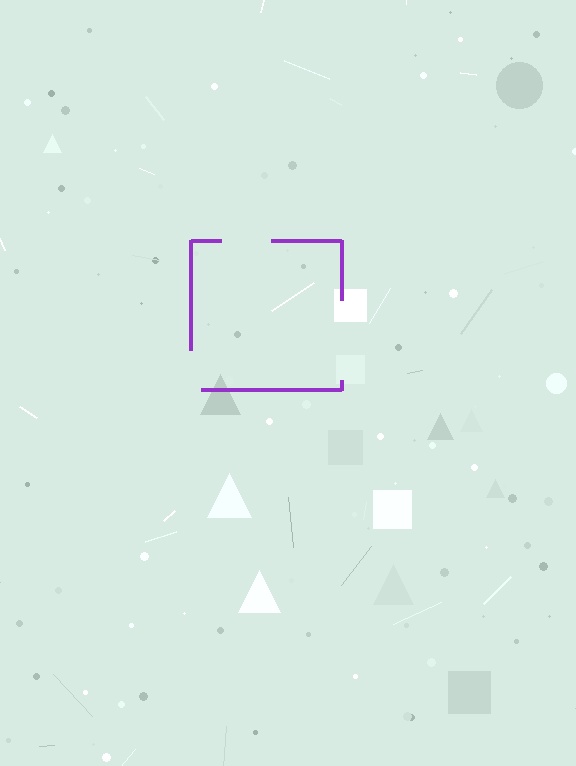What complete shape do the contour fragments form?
The contour fragments form a square.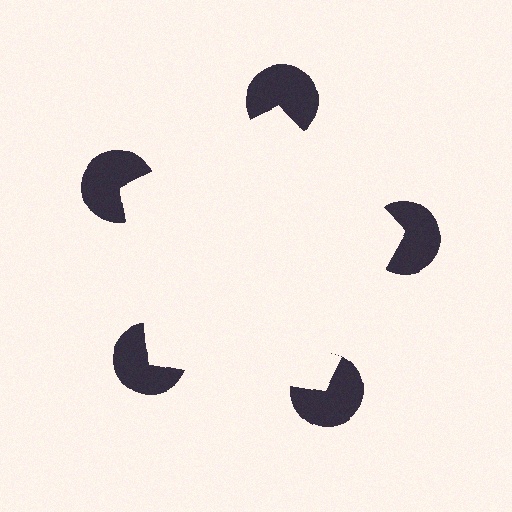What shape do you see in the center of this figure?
An illusory pentagon — its edges are inferred from the aligned wedge cuts in the pac-man discs, not physically drawn.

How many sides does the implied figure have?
5 sides.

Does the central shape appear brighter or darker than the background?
It typically appears slightly brighter than the background, even though no actual brightness change is drawn.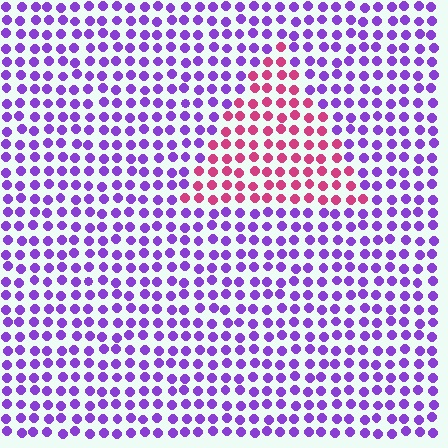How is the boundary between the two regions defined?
The boundary is defined purely by a slight shift in hue (about 62 degrees). Spacing, size, and orientation are identical on both sides.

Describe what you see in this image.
The image is filled with small purple elements in a uniform arrangement. A triangle-shaped region is visible where the elements are tinted to a slightly different hue, forming a subtle color boundary.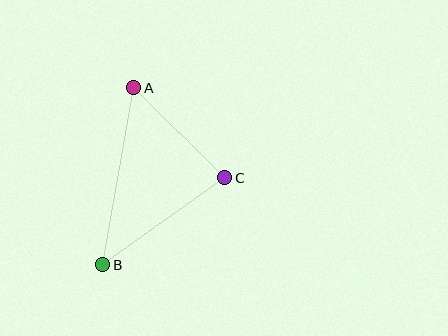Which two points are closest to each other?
Points A and C are closest to each other.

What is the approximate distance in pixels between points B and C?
The distance between B and C is approximately 150 pixels.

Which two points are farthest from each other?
Points A and B are farthest from each other.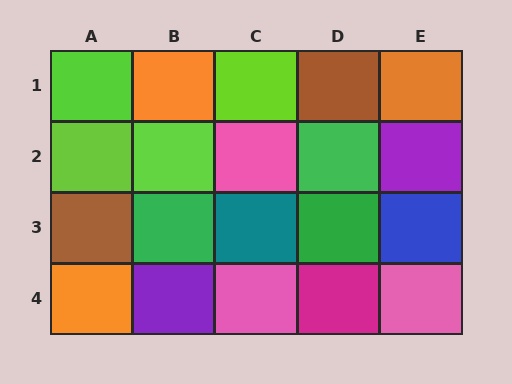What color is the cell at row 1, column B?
Orange.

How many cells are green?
3 cells are green.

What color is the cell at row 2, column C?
Pink.